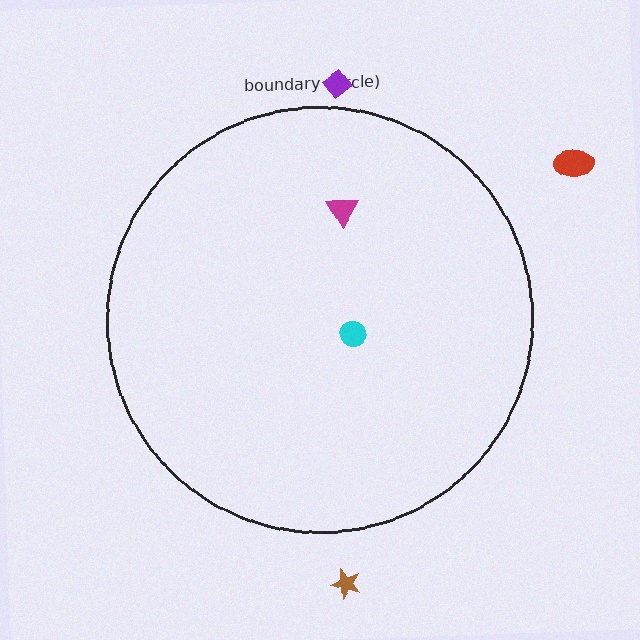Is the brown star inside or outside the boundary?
Outside.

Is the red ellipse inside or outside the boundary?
Outside.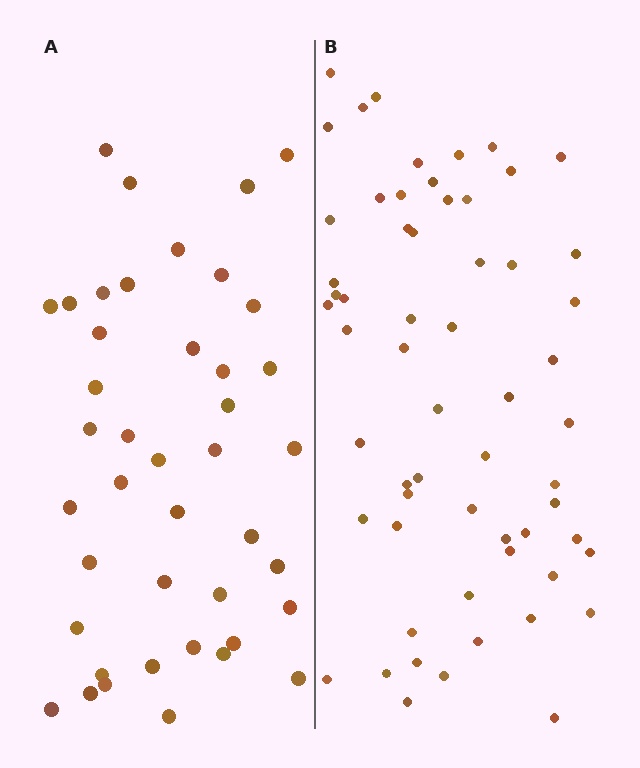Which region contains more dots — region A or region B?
Region B (the right region) has more dots.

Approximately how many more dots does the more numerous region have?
Region B has approximately 20 more dots than region A.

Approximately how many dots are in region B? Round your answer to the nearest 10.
About 60 dots.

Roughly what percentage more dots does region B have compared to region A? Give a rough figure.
About 45% more.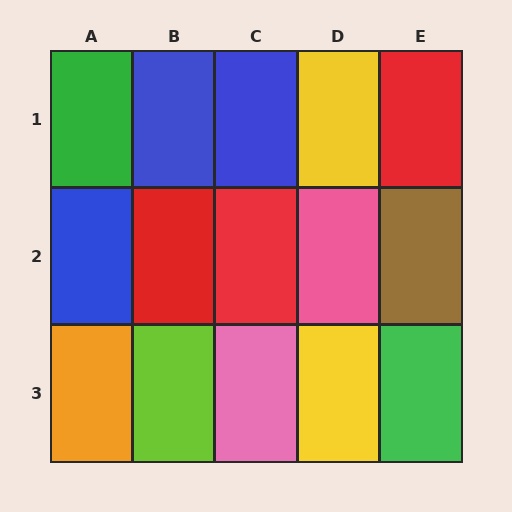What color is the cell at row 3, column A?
Orange.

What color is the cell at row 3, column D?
Yellow.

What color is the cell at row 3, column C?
Pink.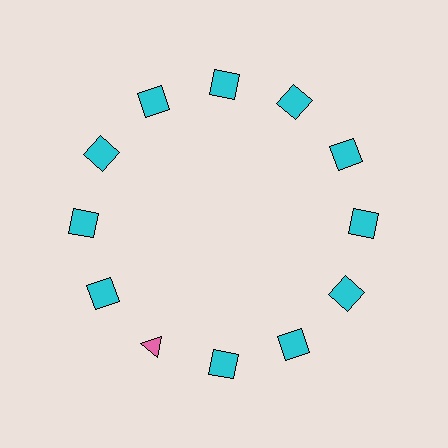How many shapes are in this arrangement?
There are 12 shapes arranged in a ring pattern.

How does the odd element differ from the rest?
It differs in both color (pink instead of cyan) and shape (triangle instead of square).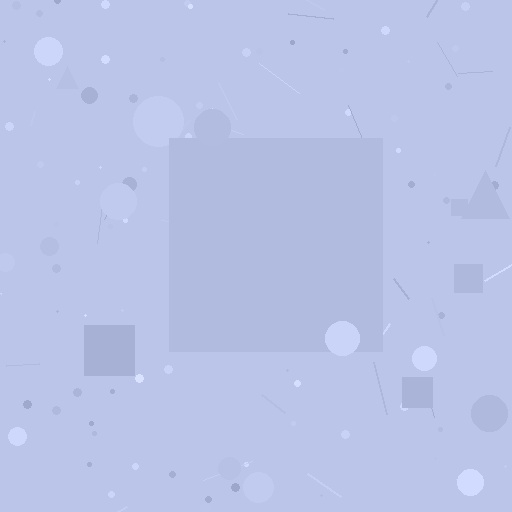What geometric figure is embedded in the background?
A square is embedded in the background.